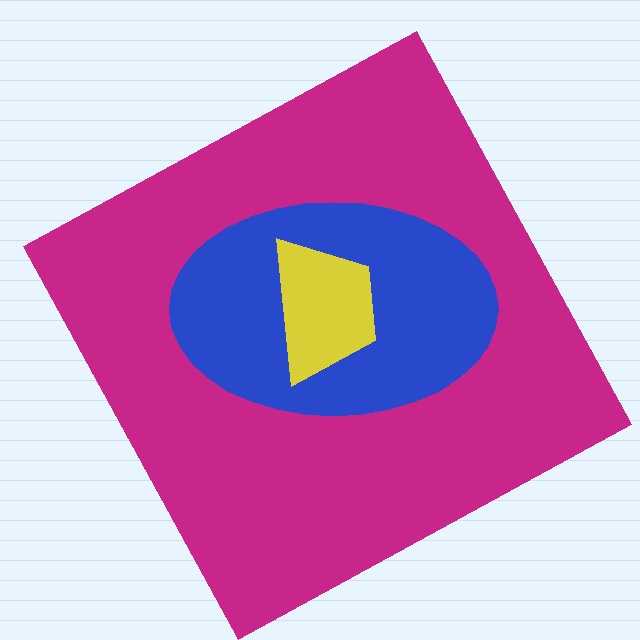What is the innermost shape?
The yellow trapezoid.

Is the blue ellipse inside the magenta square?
Yes.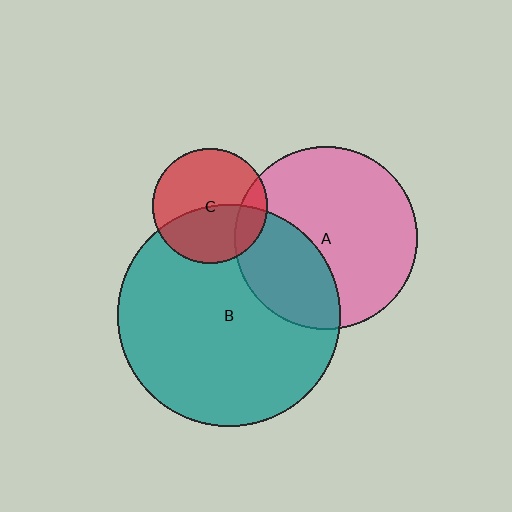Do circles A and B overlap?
Yes.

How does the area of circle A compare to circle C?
Approximately 2.5 times.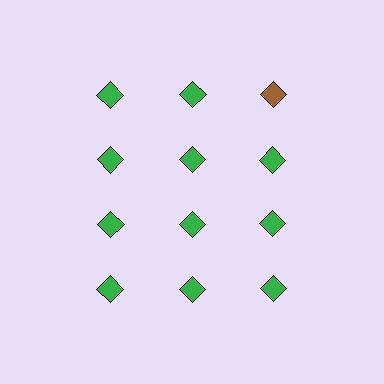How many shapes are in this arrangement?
There are 12 shapes arranged in a grid pattern.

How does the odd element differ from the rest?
It has a different color: brown instead of green.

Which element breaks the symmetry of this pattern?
The brown diamond in the top row, center column breaks the symmetry. All other shapes are green diamonds.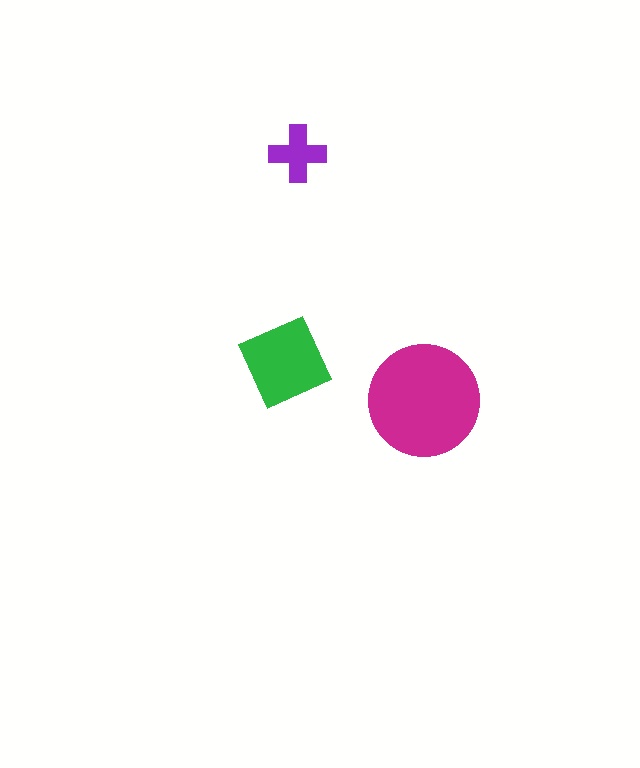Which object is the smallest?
The purple cross.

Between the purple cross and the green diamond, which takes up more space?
The green diamond.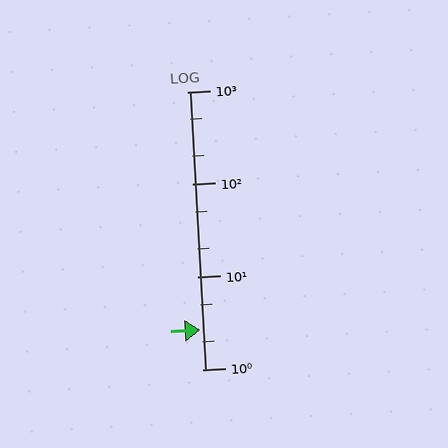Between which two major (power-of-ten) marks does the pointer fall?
The pointer is between 1 and 10.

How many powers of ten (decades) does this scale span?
The scale spans 3 decades, from 1 to 1000.